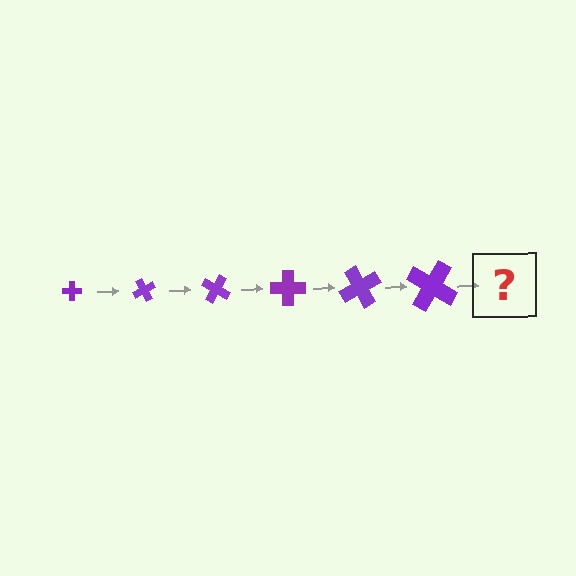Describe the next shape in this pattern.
It should be a cross, larger than the previous one and rotated 360 degrees from the start.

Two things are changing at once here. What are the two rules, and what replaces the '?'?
The two rules are that the cross grows larger each step and it rotates 60 degrees each step. The '?' should be a cross, larger than the previous one and rotated 360 degrees from the start.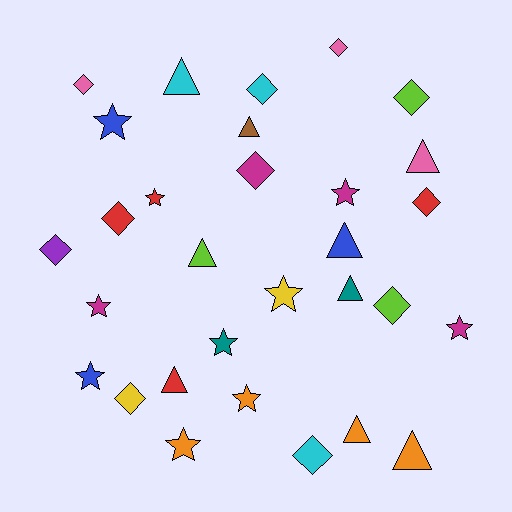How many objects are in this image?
There are 30 objects.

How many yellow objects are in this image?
There are 2 yellow objects.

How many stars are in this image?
There are 10 stars.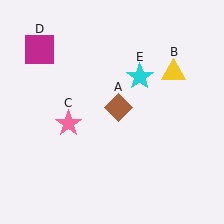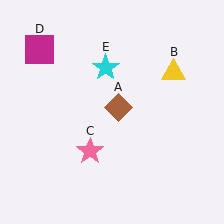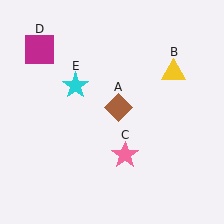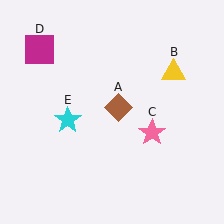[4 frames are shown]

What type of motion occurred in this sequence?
The pink star (object C), cyan star (object E) rotated counterclockwise around the center of the scene.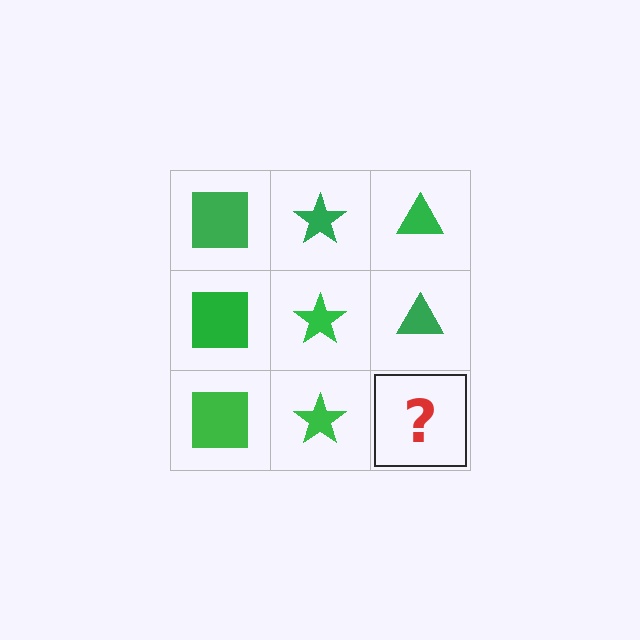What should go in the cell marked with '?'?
The missing cell should contain a green triangle.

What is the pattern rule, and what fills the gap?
The rule is that each column has a consistent shape. The gap should be filled with a green triangle.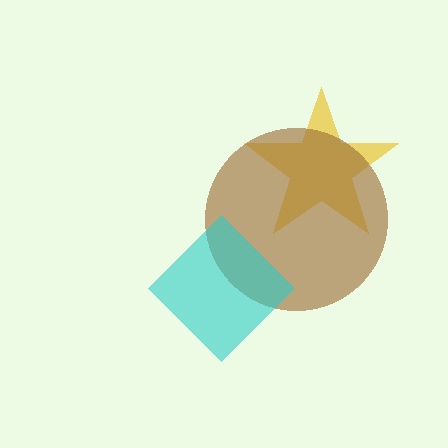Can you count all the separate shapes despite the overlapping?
Yes, there are 3 separate shapes.